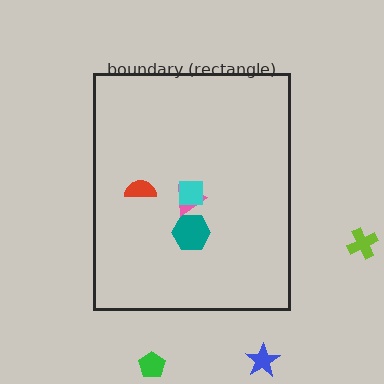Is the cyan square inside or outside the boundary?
Inside.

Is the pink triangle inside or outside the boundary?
Inside.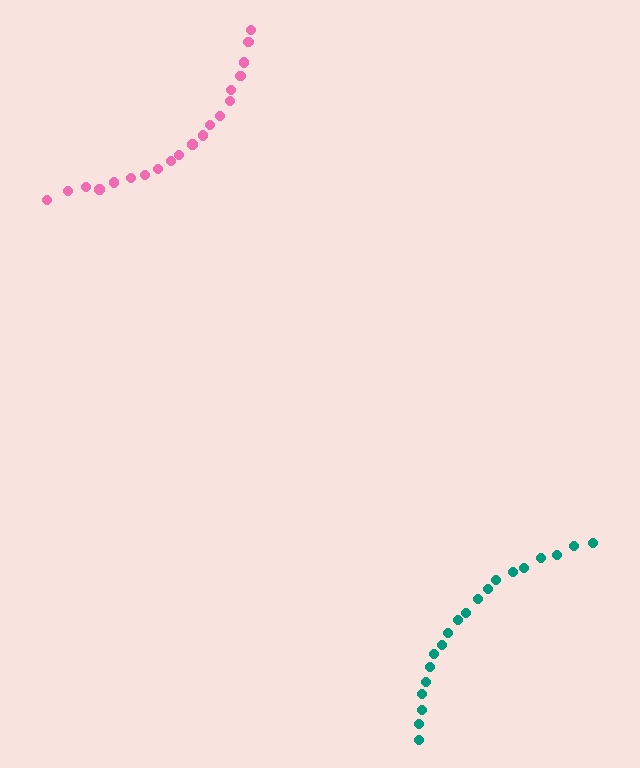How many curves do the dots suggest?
There are 2 distinct paths.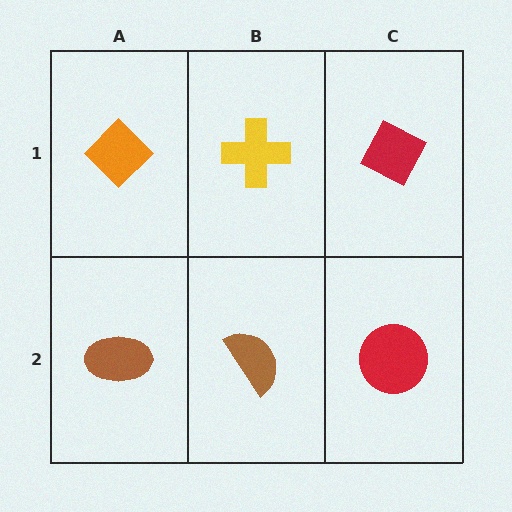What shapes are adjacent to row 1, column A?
A brown ellipse (row 2, column A), a yellow cross (row 1, column B).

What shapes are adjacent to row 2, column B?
A yellow cross (row 1, column B), a brown ellipse (row 2, column A), a red circle (row 2, column C).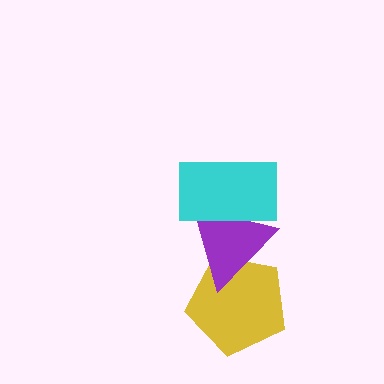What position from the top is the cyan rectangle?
The cyan rectangle is 1st from the top.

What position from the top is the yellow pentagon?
The yellow pentagon is 3rd from the top.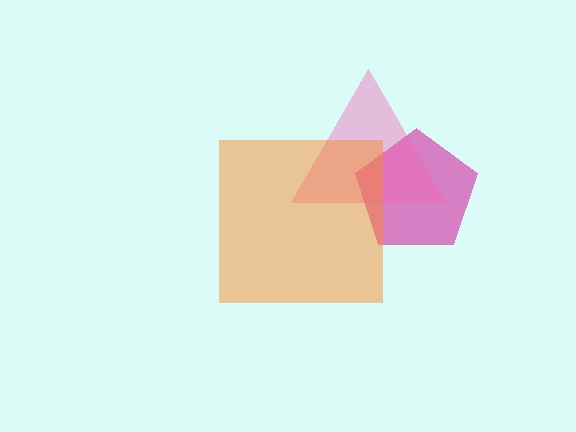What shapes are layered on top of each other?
The layered shapes are: a magenta pentagon, a pink triangle, an orange square.